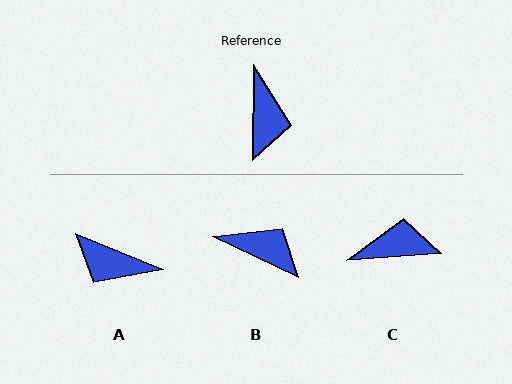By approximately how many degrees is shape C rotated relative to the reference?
Approximately 95 degrees counter-clockwise.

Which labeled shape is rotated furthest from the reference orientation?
A, about 111 degrees away.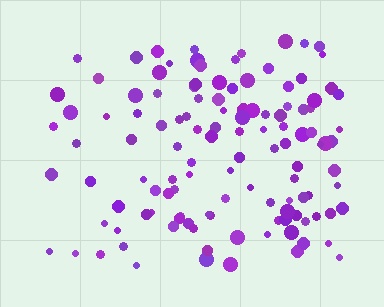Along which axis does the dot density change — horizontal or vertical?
Horizontal.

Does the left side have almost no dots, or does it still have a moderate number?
Still a moderate number, just noticeably fewer than the right.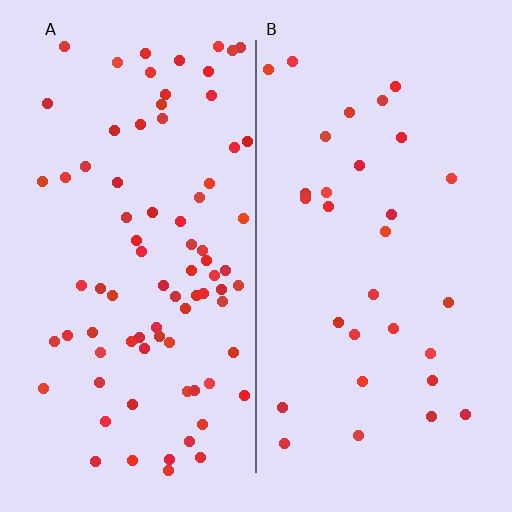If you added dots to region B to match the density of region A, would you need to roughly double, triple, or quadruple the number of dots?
Approximately triple.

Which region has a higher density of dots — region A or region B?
A (the left).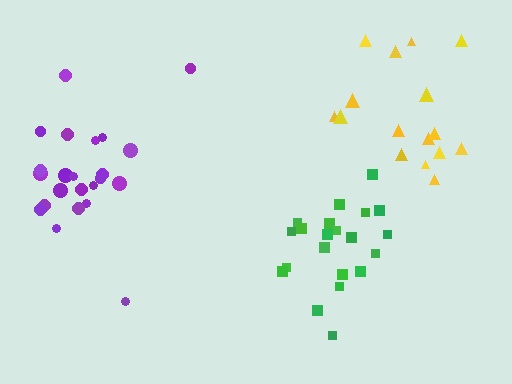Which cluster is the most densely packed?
Green.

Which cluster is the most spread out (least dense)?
Yellow.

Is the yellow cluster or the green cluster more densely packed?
Green.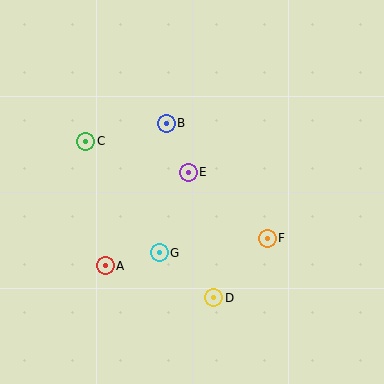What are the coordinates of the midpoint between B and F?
The midpoint between B and F is at (217, 181).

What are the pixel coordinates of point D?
Point D is at (214, 298).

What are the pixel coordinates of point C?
Point C is at (86, 141).